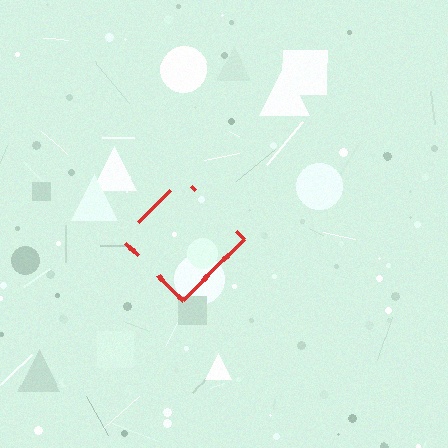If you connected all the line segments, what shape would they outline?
They would outline a diamond.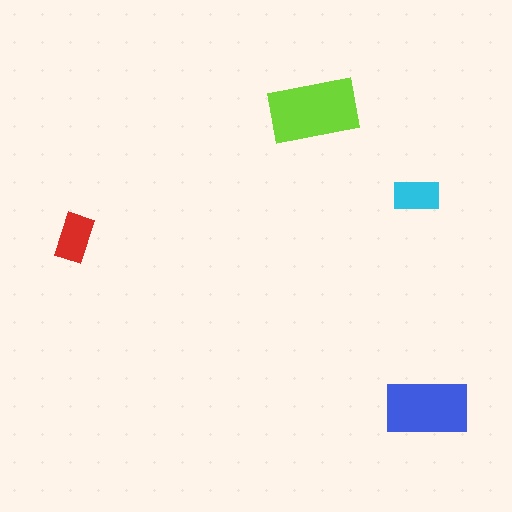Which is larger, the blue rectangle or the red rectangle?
The blue one.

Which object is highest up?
The lime rectangle is topmost.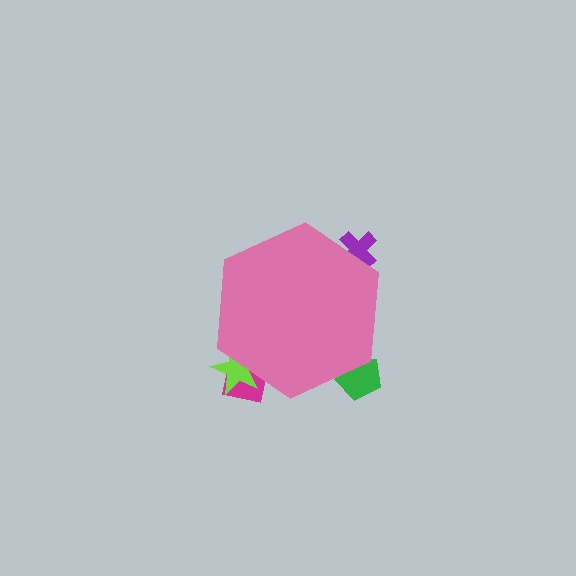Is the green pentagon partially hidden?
Yes, the green pentagon is partially hidden behind the pink hexagon.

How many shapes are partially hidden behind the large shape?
4 shapes are partially hidden.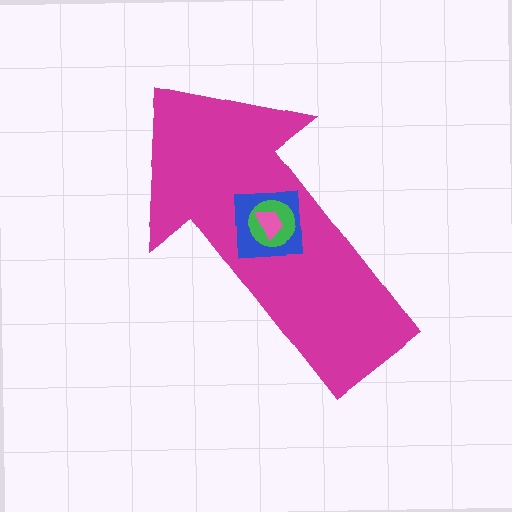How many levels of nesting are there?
4.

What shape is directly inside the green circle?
The pink trapezoid.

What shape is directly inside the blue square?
The green circle.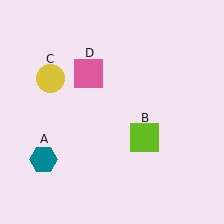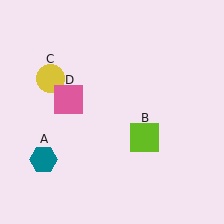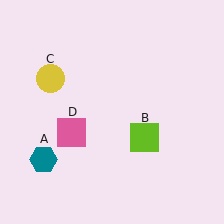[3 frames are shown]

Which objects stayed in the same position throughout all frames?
Teal hexagon (object A) and lime square (object B) and yellow circle (object C) remained stationary.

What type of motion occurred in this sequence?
The pink square (object D) rotated counterclockwise around the center of the scene.